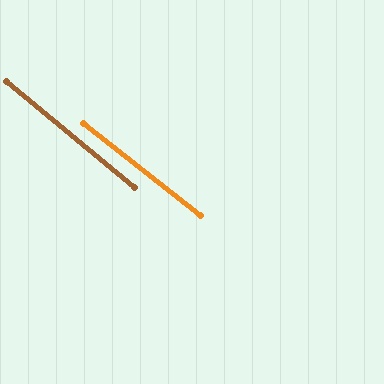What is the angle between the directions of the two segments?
Approximately 1 degree.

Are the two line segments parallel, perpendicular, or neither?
Parallel — their directions differ by only 1.4°.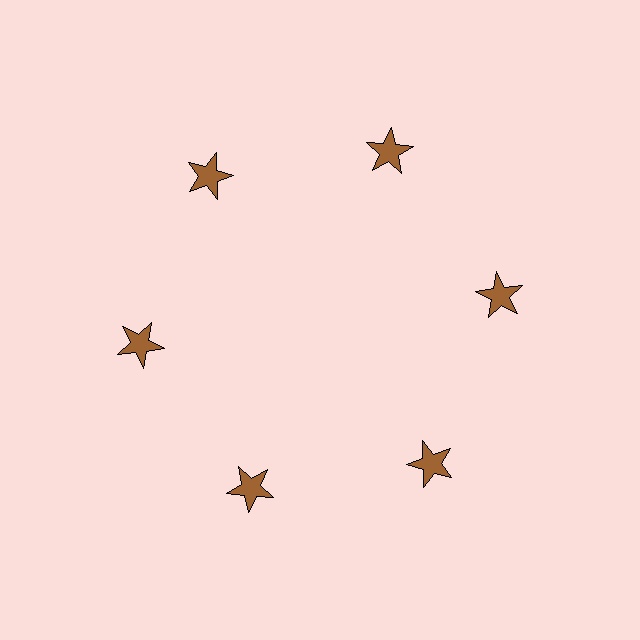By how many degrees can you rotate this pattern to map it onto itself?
The pattern maps onto itself every 60 degrees of rotation.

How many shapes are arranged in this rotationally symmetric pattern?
There are 6 shapes, arranged in 6 groups of 1.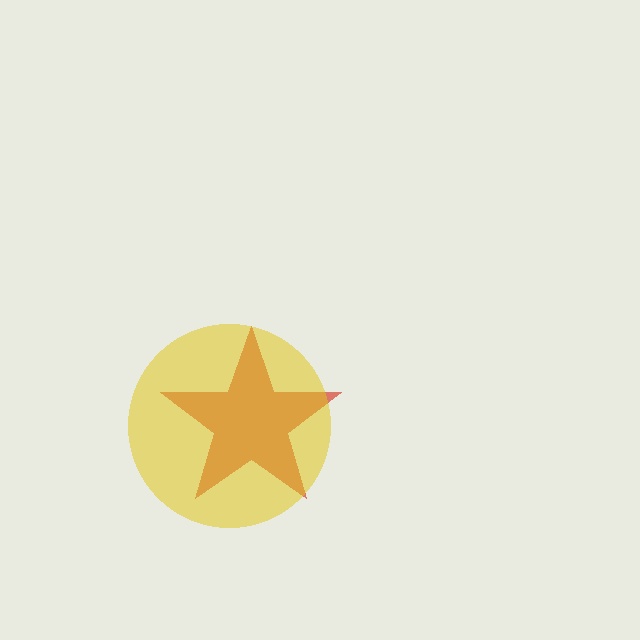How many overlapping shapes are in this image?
There are 2 overlapping shapes in the image.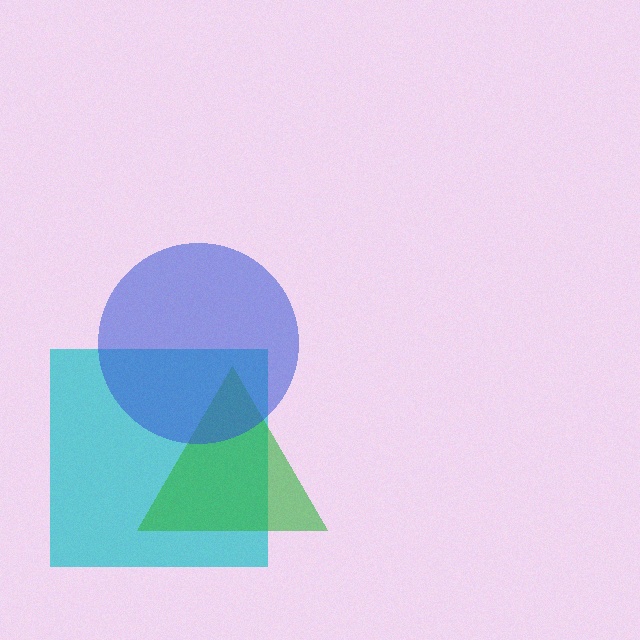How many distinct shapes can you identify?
There are 3 distinct shapes: a cyan square, a green triangle, a blue circle.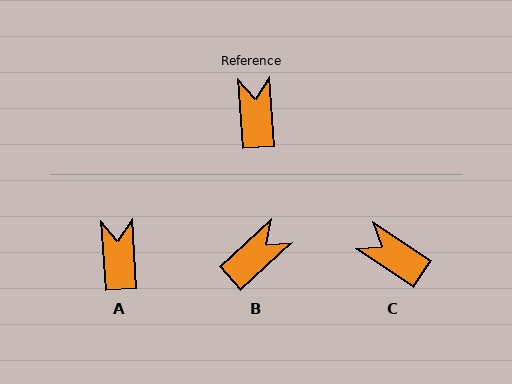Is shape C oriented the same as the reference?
No, it is off by about 53 degrees.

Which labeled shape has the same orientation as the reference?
A.